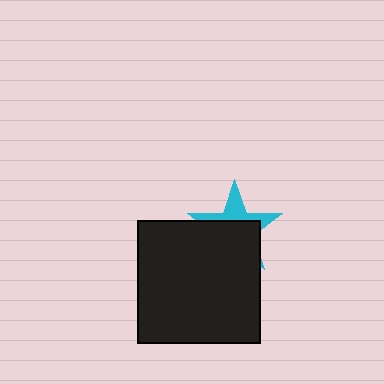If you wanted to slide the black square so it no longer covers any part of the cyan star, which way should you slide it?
Slide it down — that is the most direct way to separate the two shapes.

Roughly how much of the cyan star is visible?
A small part of it is visible (roughly 34%).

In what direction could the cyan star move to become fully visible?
The cyan star could move up. That would shift it out from behind the black square entirely.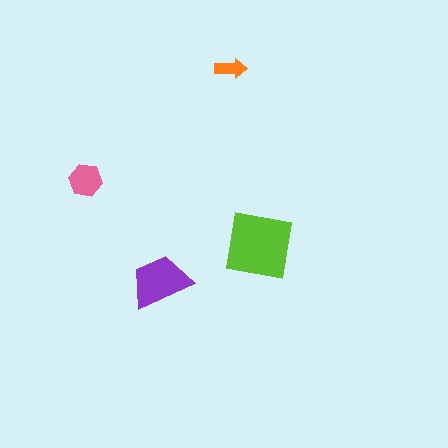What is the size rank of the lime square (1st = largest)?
1st.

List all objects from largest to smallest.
The lime square, the purple trapezoid, the pink hexagon, the orange arrow.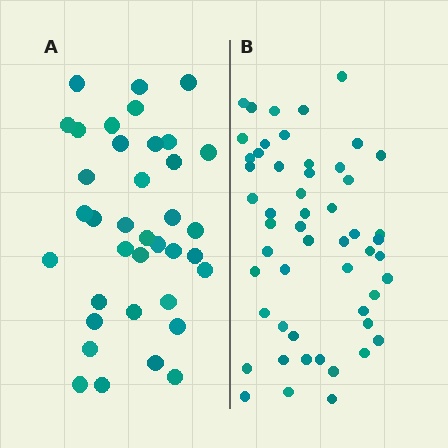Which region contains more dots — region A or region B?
Region B (the right region) has more dots.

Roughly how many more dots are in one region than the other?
Region B has approximately 15 more dots than region A.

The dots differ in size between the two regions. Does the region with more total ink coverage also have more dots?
No. Region A has more total ink coverage because its dots are larger, but region B actually contains more individual dots. Total area can be misleading — the number of items is what matters here.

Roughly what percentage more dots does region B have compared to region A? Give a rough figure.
About 45% more.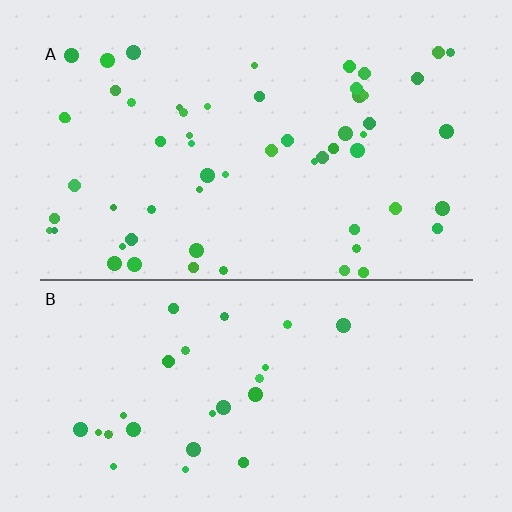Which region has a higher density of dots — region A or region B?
A (the top).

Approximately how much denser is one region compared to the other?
Approximately 2.2× — region A over region B.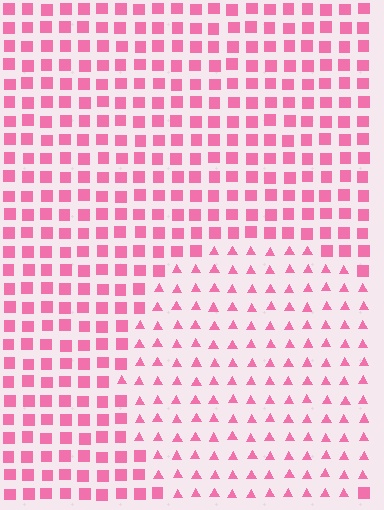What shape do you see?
I see a circle.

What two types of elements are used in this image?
The image uses triangles inside the circle region and squares outside it.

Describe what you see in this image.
The image is filled with small pink elements arranged in a uniform grid. A circle-shaped region contains triangles, while the surrounding area contains squares. The boundary is defined purely by the change in element shape.